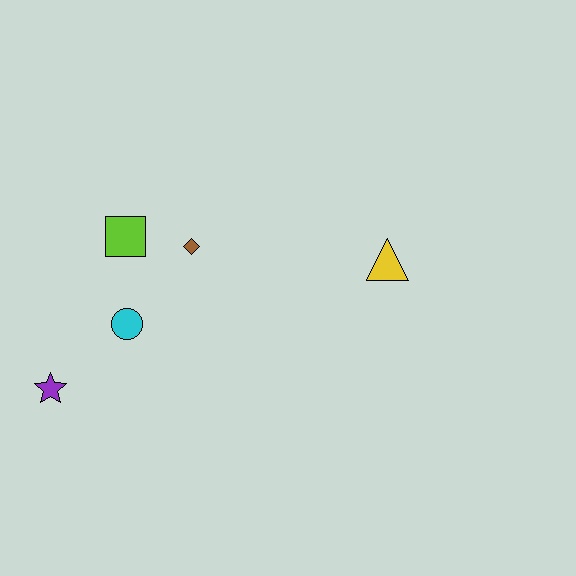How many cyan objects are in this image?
There is 1 cyan object.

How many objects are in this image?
There are 5 objects.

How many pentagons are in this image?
There are no pentagons.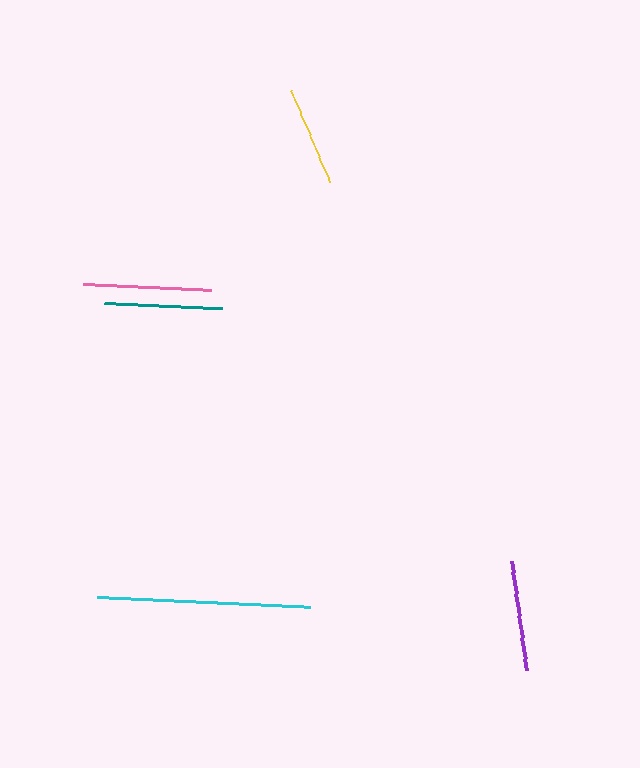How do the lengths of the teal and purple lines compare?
The teal and purple lines are approximately the same length.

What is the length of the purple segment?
The purple segment is approximately 110 pixels long.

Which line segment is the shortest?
The yellow line is the shortest at approximately 99 pixels.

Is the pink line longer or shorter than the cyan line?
The cyan line is longer than the pink line.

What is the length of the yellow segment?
The yellow segment is approximately 99 pixels long.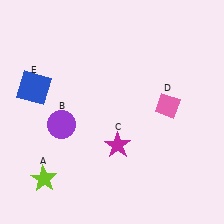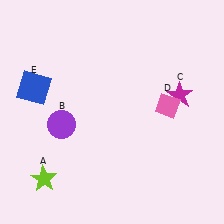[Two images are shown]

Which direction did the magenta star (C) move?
The magenta star (C) moved right.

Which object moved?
The magenta star (C) moved right.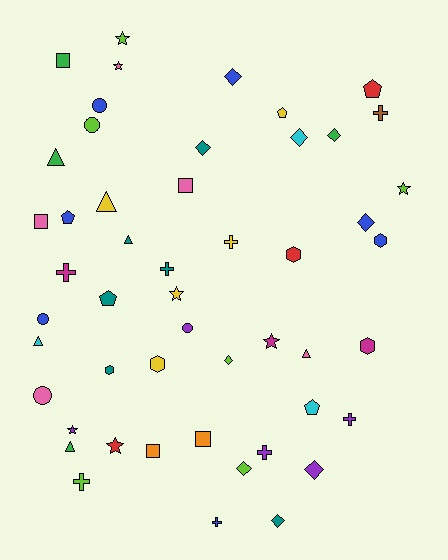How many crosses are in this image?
There are 8 crosses.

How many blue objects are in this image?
There are 7 blue objects.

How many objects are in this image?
There are 50 objects.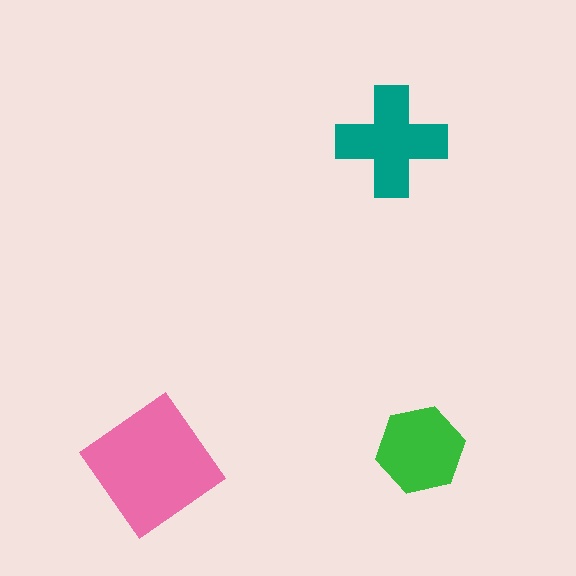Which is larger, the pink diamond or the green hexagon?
The pink diamond.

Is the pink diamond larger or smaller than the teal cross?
Larger.